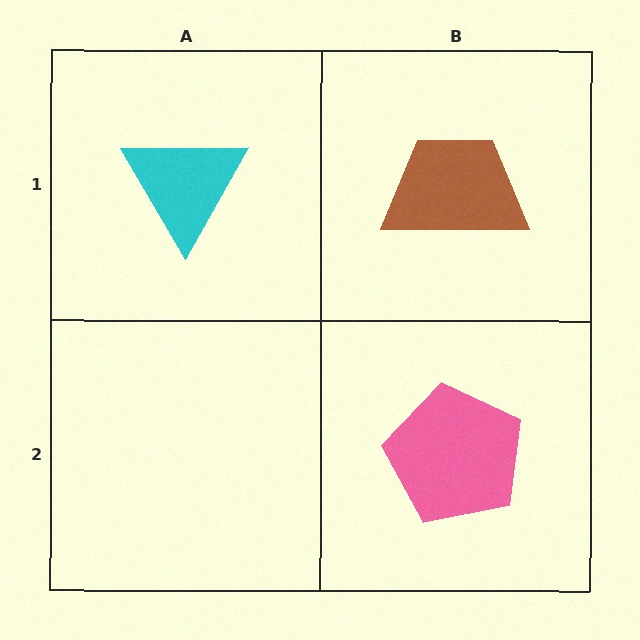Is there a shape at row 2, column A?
No, that cell is empty.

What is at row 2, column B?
A pink pentagon.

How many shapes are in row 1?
2 shapes.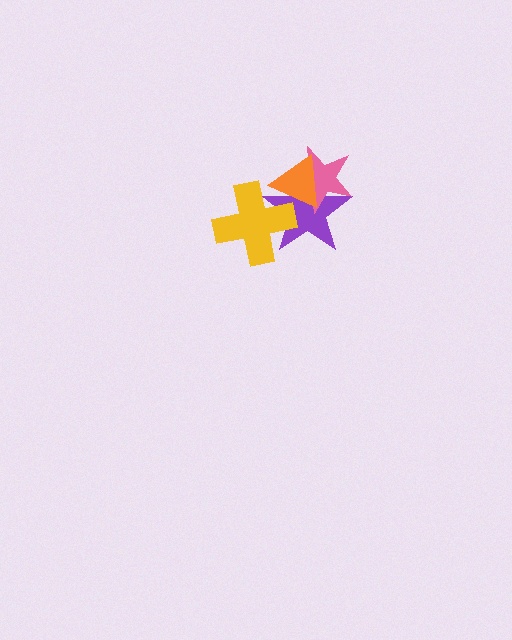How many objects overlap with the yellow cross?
2 objects overlap with the yellow cross.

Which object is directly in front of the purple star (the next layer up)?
The pink star is directly in front of the purple star.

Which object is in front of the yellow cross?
The orange triangle is in front of the yellow cross.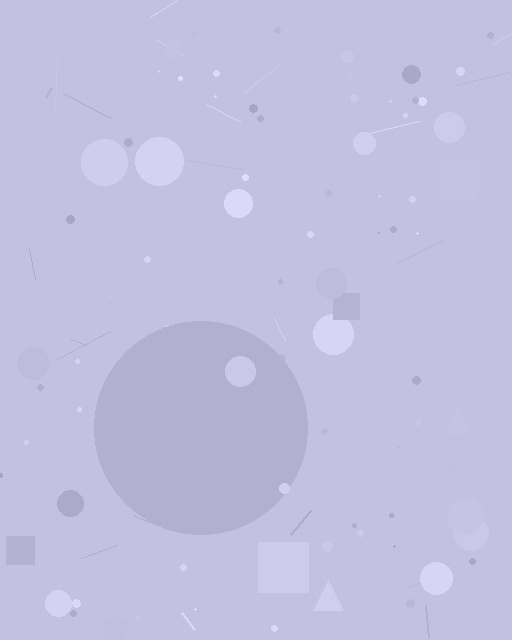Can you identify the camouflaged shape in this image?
The camouflaged shape is a circle.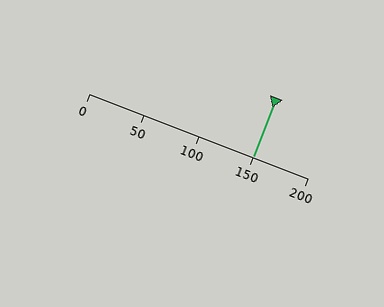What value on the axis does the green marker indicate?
The marker indicates approximately 150.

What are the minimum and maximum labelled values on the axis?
The axis runs from 0 to 200.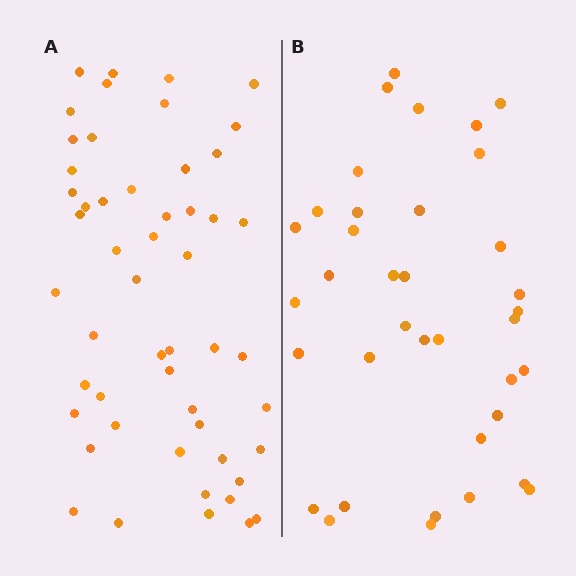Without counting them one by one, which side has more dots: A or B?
Region A (the left region) has more dots.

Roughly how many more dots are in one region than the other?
Region A has approximately 15 more dots than region B.